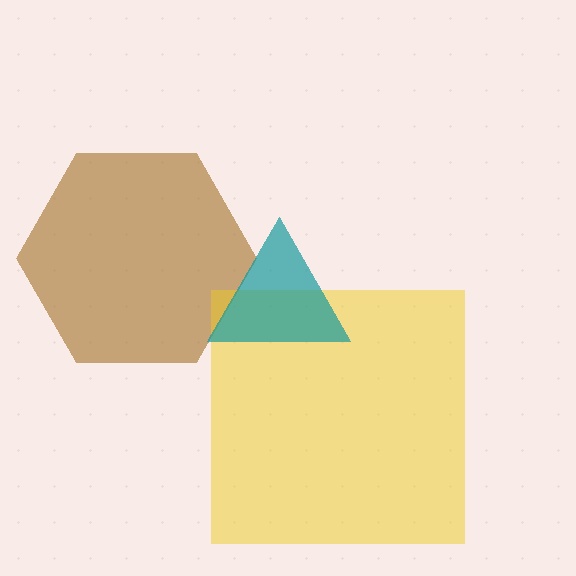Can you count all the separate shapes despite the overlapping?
Yes, there are 3 separate shapes.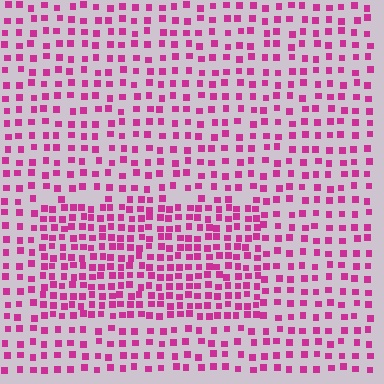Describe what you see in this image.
The image contains small magenta elements arranged at two different densities. A rectangle-shaped region is visible where the elements are more densely packed than the surrounding area.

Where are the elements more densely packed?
The elements are more densely packed inside the rectangle boundary.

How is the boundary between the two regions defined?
The boundary is defined by a change in element density (approximately 1.8x ratio). All elements are the same color, size, and shape.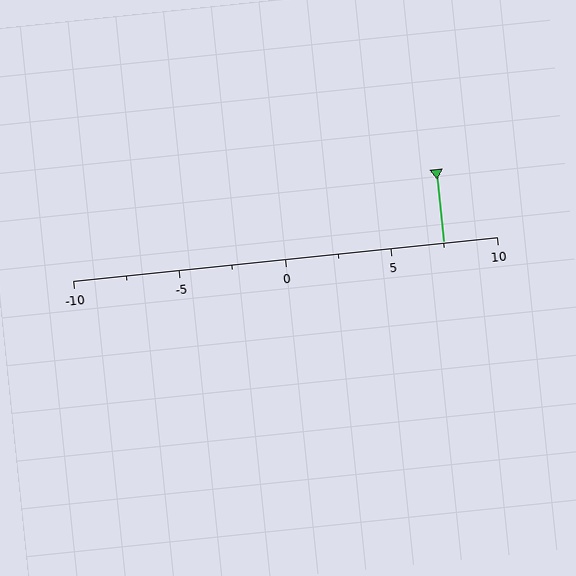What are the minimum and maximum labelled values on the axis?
The axis runs from -10 to 10.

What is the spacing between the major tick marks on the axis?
The major ticks are spaced 5 apart.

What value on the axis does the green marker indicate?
The marker indicates approximately 7.5.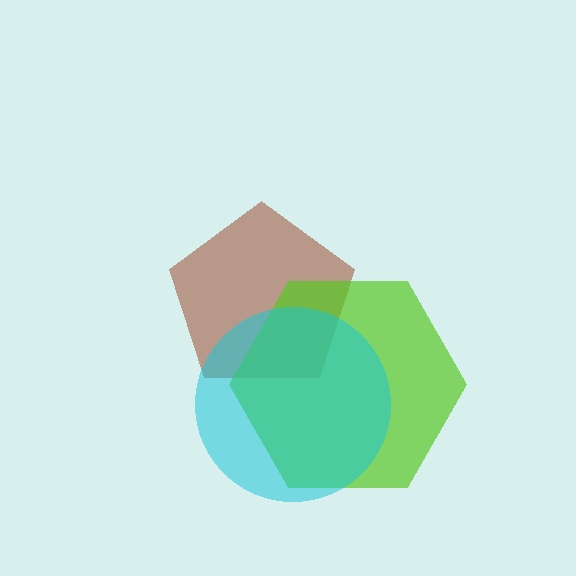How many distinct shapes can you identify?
There are 3 distinct shapes: a brown pentagon, a lime hexagon, a cyan circle.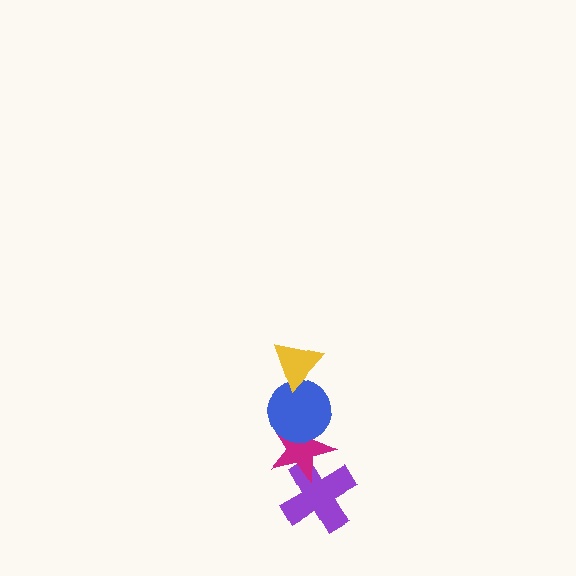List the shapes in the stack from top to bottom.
From top to bottom: the yellow triangle, the blue circle, the magenta star, the purple cross.